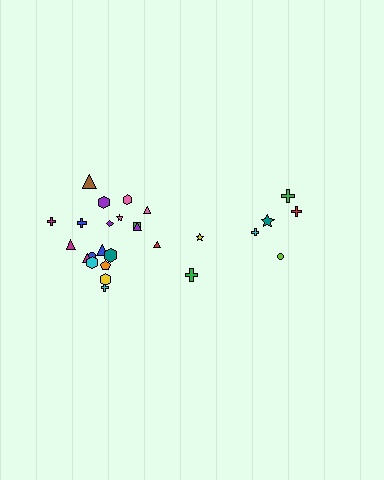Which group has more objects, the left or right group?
The left group.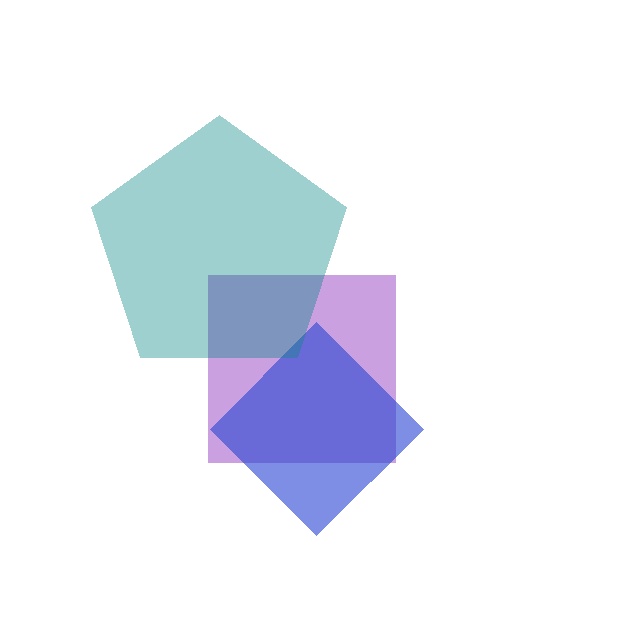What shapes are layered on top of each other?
The layered shapes are: a purple square, a blue diamond, a teal pentagon.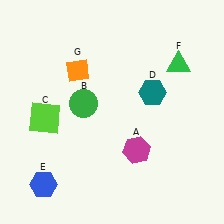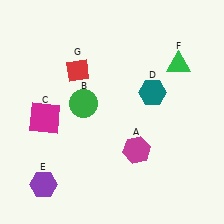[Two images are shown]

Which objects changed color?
C changed from lime to magenta. E changed from blue to purple. G changed from orange to red.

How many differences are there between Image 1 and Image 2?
There are 3 differences between the two images.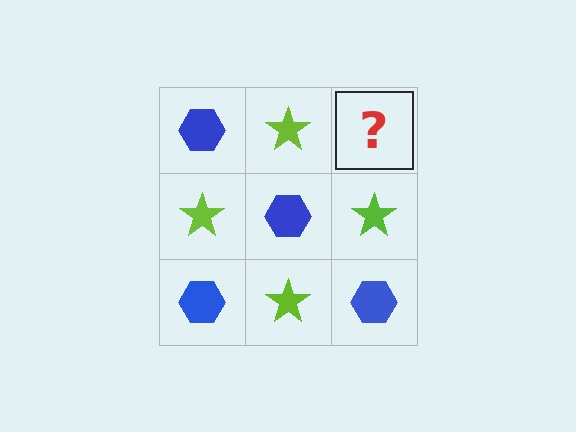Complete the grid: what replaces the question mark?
The question mark should be replaced with a blue hexagon.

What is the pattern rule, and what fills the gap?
The rule is that it alternates blue hexagon and lime star in a checkerboard pattern. The gap should be filled with a blue hexagon.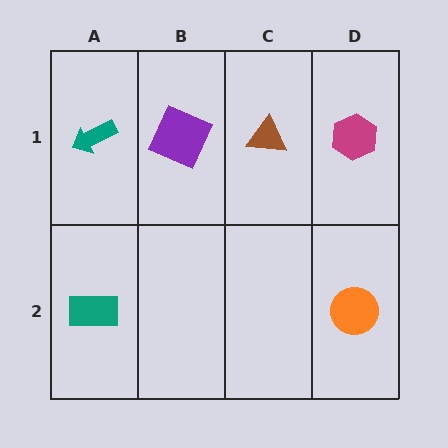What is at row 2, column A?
A teal rectangle.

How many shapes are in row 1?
4 shapes.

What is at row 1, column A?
A teal arrow.